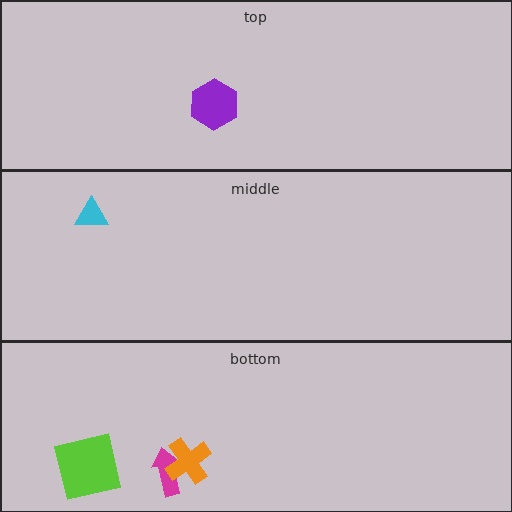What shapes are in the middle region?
The cyan triangle.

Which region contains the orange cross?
The bottom region.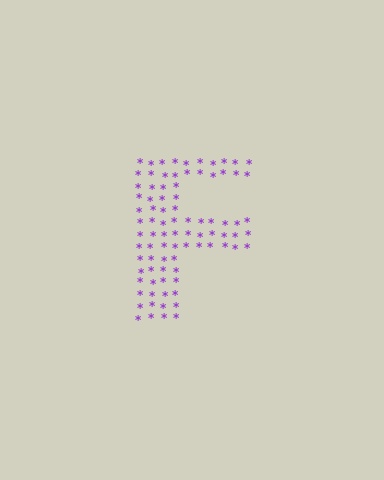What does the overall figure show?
The overall figure shows the letter F.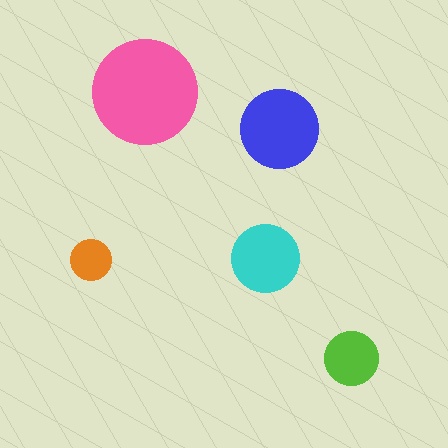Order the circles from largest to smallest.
the pink one, the blue one, the cyan one, the lime one, the orange one.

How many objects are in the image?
There are 5 objects in the image.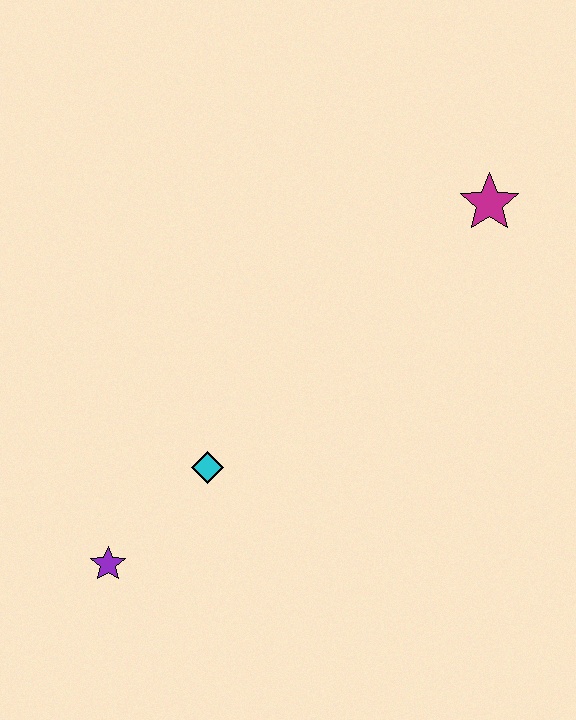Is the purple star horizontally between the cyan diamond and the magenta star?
No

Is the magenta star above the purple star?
Yes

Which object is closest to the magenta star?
The cyan diamond is closest to the magenta star.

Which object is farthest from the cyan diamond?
The magenta star is farthest from the cyan diamond.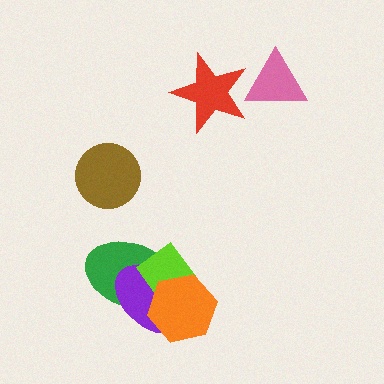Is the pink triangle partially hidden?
Yes, it is partially covered by another shape.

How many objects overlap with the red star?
1 object overlaps with the red star.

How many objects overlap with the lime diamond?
3 objects overlap with the lime diamond.